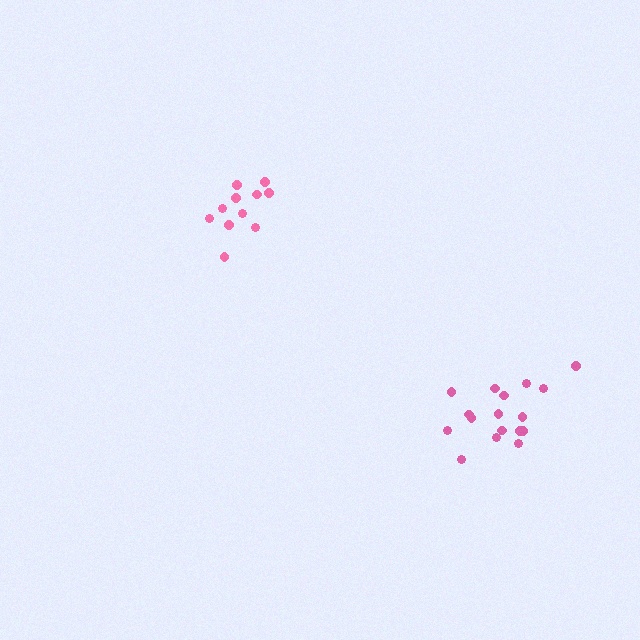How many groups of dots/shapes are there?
There are 2 groups.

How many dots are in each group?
Group 1: 17 dots, Group 2: 11 dots (28 total).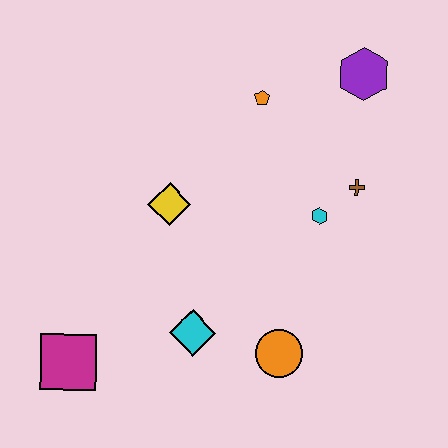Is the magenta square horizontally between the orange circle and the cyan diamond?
No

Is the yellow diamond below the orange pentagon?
Yes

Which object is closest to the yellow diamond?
The cyan diamond is closest to the yellow diamond.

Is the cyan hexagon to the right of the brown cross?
No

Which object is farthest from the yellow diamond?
The purple hexagon is farthest from the yellow diamond.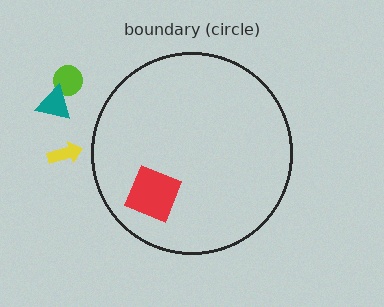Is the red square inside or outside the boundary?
Inside.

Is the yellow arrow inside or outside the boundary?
Outside.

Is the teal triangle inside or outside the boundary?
Outside.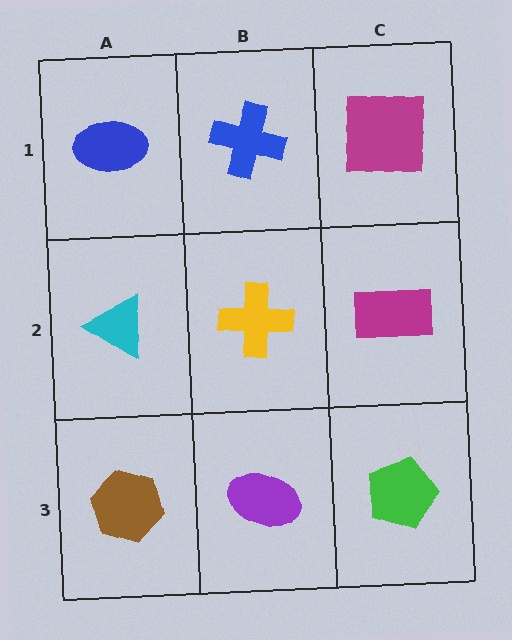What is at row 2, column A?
A cyan triangle.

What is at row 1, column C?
A magenta square.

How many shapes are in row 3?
3 shapes.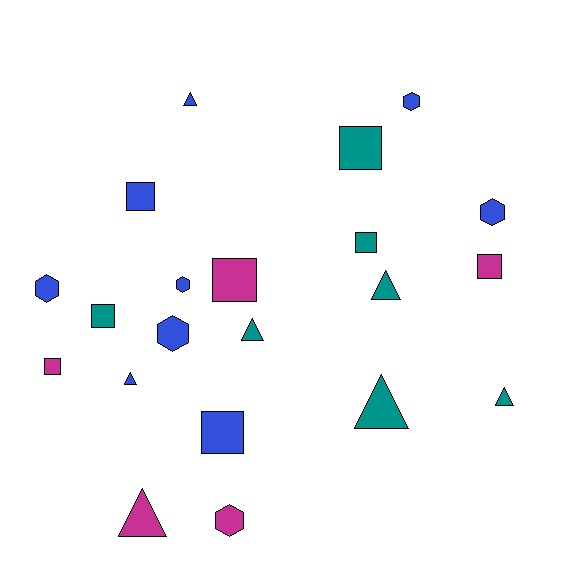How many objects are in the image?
There are 21 objects.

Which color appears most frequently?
Blue, with 9 objects.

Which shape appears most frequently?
Square, with 8 objects.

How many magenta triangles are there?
There is 1 magenta triangle.